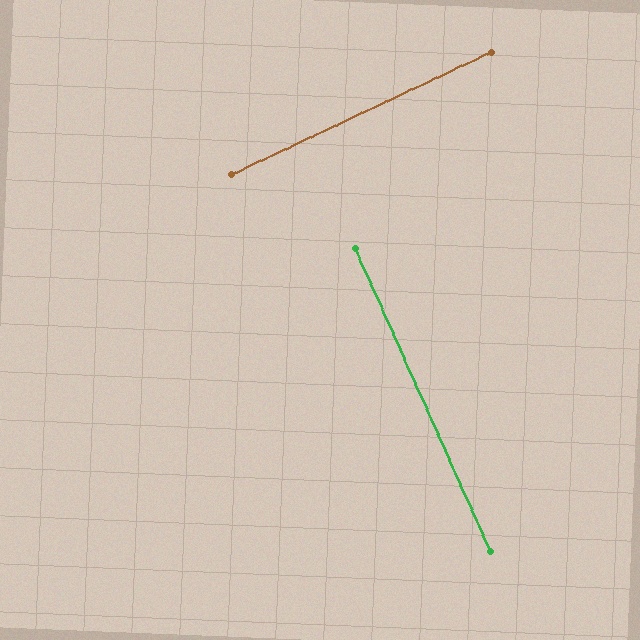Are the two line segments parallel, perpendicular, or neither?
Perpendicular — they meet at approximately 89°.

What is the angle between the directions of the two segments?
Approximately 89 degrees.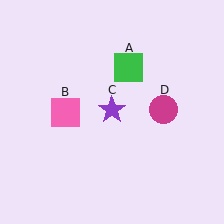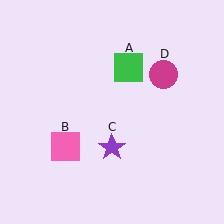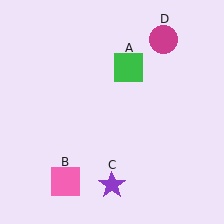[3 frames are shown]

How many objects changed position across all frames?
3 objects changed position: pink square (object B), purple star (object C), magenta circle (object D).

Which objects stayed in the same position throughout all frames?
Green square (object A) remained stationary.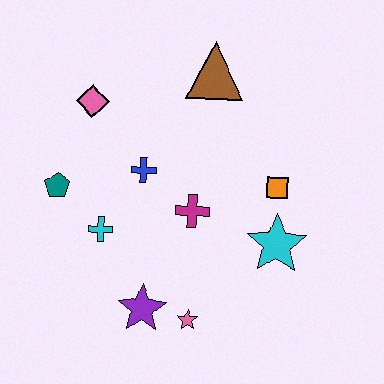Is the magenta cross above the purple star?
Yes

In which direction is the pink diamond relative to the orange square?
The pink diamond is to the left of the orange square.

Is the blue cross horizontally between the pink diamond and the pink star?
Yes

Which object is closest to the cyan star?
The orange square is closest to the cyan star.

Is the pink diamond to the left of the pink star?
Yes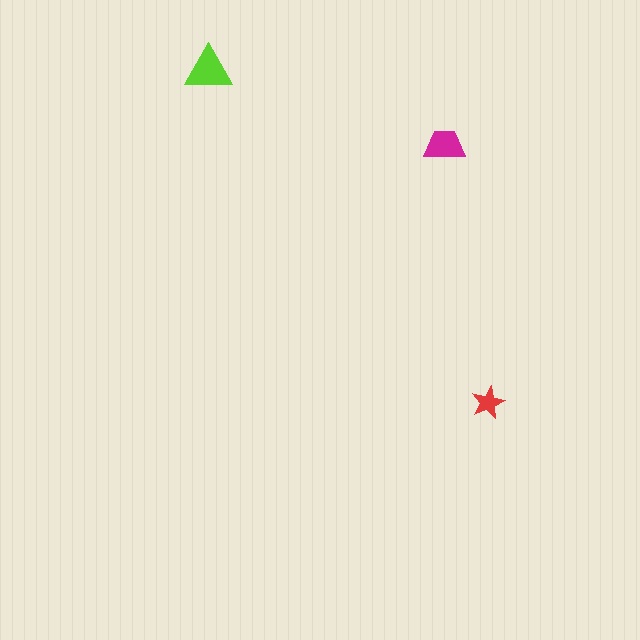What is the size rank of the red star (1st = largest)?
3rd.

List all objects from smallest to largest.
The red star, the magenta trapezoid, the lime triangle.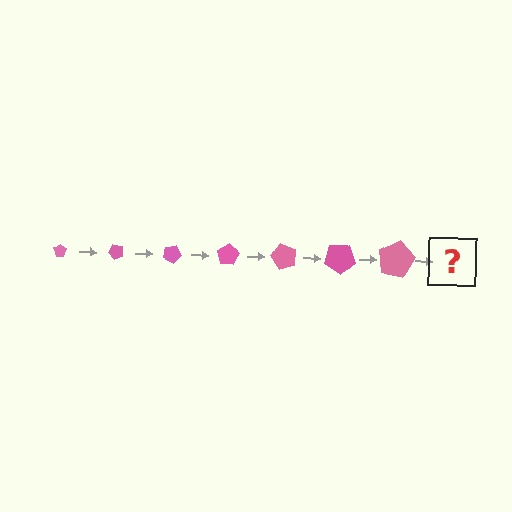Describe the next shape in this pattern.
It should be a pentagon, larger than the previous one and rotated 350 degrees from the start.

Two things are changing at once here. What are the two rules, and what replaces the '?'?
The two rules are that the pentagon grows larger each step and it rotates 50 degrees each step. The '?' should be a pentagon, larger than the previous one and rotated 350 degrees from the start.